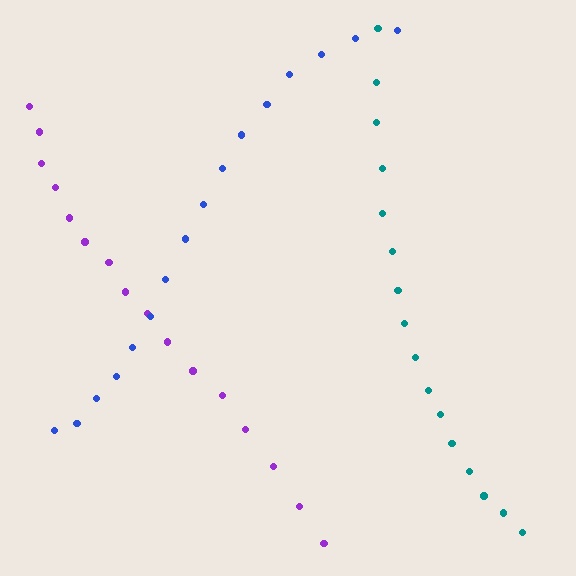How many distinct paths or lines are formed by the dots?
There are 3 distinct paths.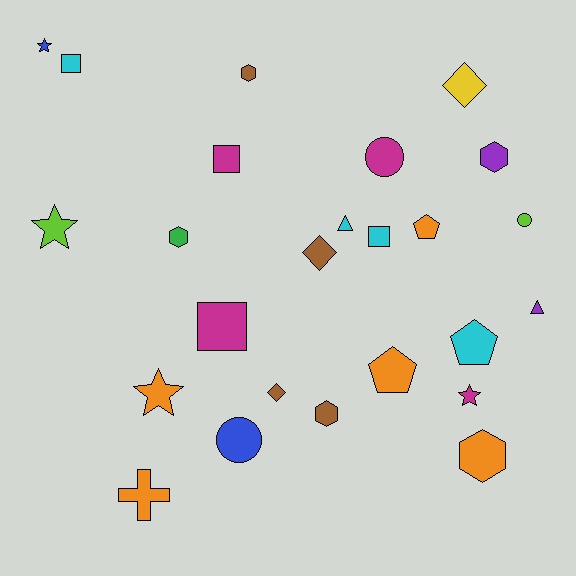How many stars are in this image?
There are 4 stars.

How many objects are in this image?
There are 25 objects.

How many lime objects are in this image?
There are 2 lime objects.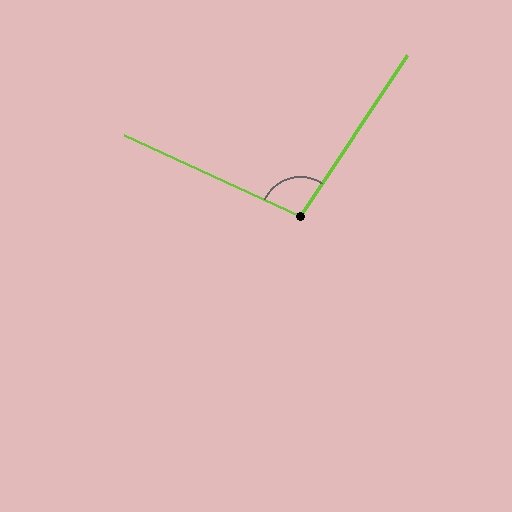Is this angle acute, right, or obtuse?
It is obtuse.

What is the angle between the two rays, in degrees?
Approximately 99 degrees.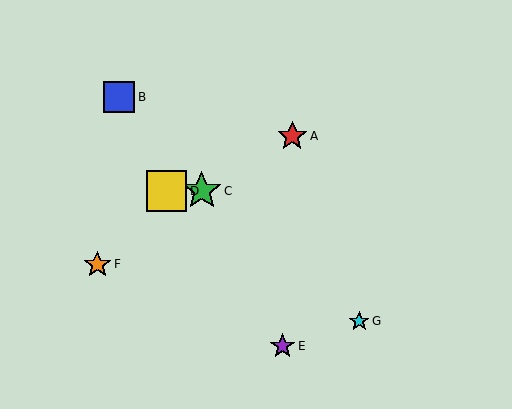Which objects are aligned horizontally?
Objects C, D are aligned horizontally.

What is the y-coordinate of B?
Object B is at y≈97.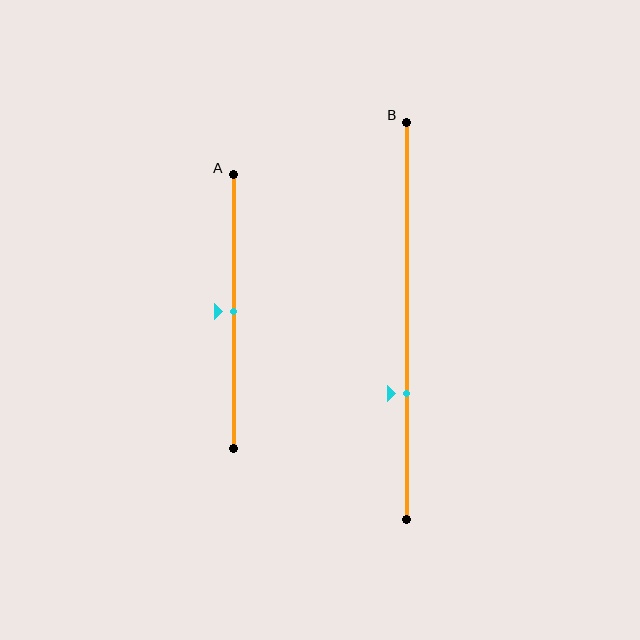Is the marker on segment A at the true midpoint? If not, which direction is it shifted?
Yes, the marker on segment A is at the true midpoint.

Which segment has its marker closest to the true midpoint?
Segment A has its marker closest to the true midpoint.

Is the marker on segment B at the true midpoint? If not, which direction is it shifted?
No, the marker on segment B is shifted downward by about 18% of the segment length.